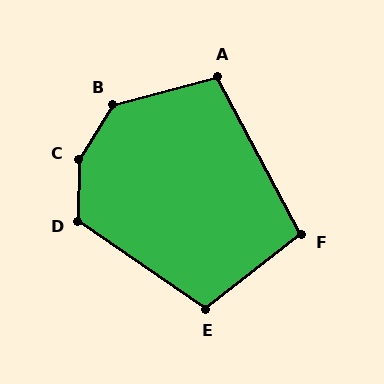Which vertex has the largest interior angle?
C, at approximately 149 degrees.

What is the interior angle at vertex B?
Approximately 137 degrees (obtuse).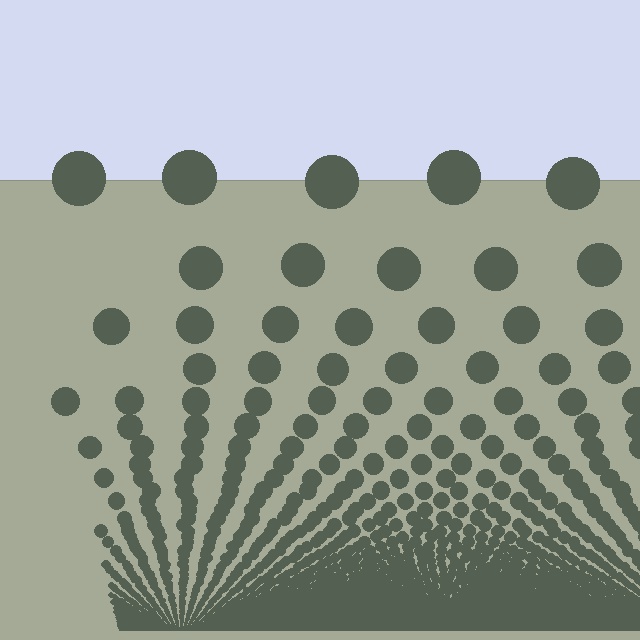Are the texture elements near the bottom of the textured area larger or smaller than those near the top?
Smaller. The gradient is inverted — elements near the bottom are smaller and denser.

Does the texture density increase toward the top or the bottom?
Density increases toward the bottom.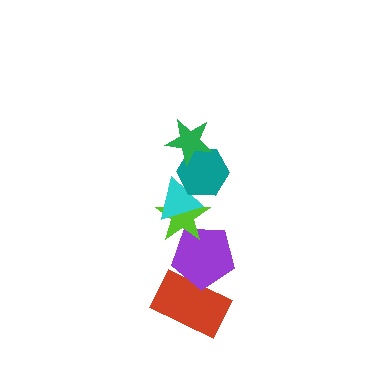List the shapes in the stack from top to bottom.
From top to bottom: the green star, the teal hexagon, the cyan triangle, the lime star, the purple pentagon, the red rectangle.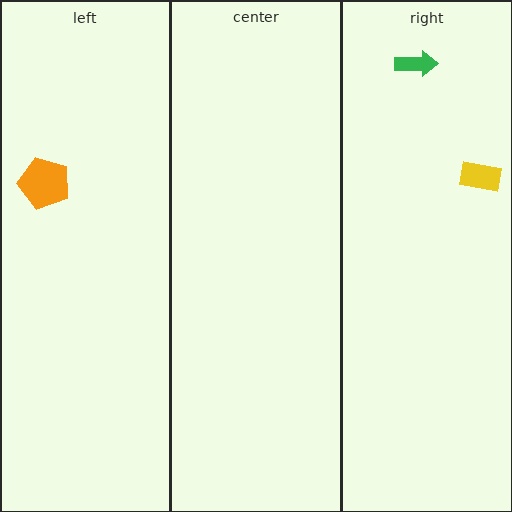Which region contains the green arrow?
The right region.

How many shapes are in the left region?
1.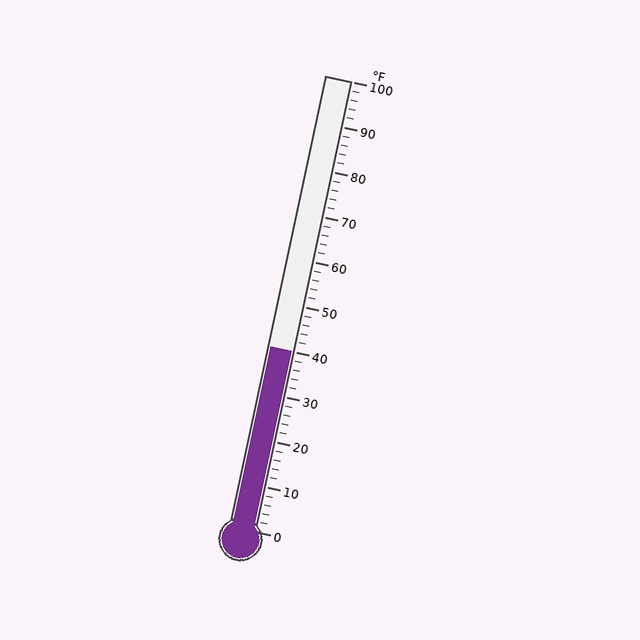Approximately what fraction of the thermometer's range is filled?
The thermometer is filled to approximately 40% of its range.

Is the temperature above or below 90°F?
The temperature is below 90°F.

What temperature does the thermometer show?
The thermometer shows approximately 40°F.